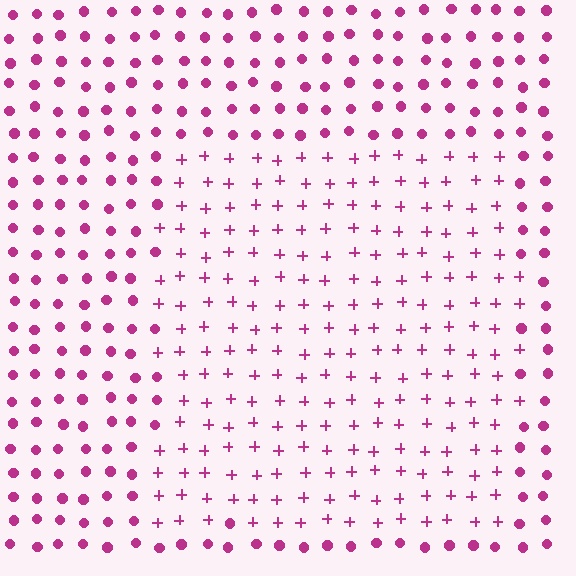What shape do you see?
I see a rectangle.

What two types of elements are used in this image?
The image uses plus signs inside the rectangle region and circles outside it.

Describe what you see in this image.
The image is filled with small magenta elements arranged in a uniform grid. A rectangle-shaped region contains plus signs, while the surrounding area contains circles. The boundary is defined purely by the change in element shape.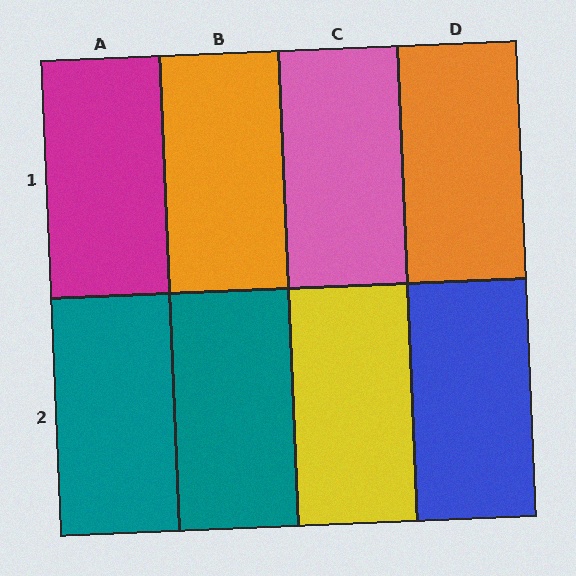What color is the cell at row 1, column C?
Pink.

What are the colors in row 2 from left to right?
Teal, teal, yellow, blue.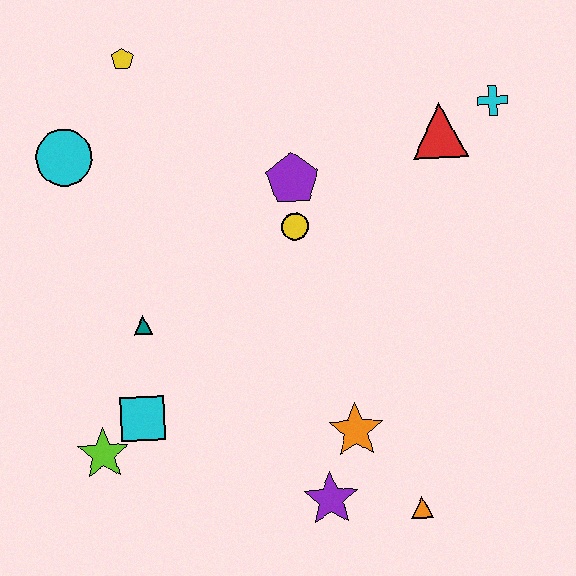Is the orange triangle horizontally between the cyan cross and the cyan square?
Yes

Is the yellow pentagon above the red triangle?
Yes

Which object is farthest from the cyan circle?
The orange triangle is farthest from the cyan circle.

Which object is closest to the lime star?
The cyan square is closest to the lime star.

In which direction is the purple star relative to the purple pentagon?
The purple star is below the purple pentagon.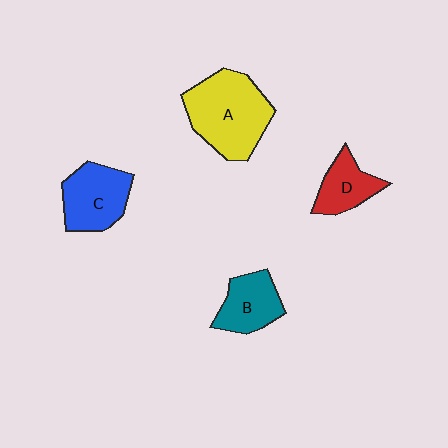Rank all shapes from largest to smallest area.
From largest to smallest: A (yellow), C (blue), B (teal), D (red).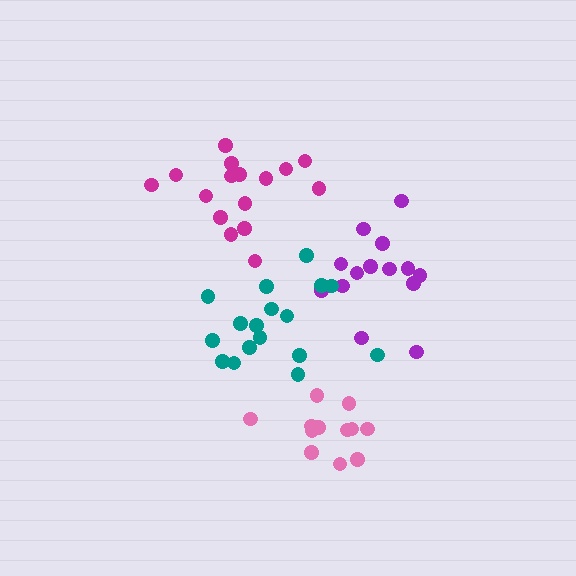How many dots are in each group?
Group 1: 12 dots, Group 2: 14 dots, Group 3: 16 dots, Group 4: 17 dots (59 total).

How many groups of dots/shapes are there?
There are 4 groups.